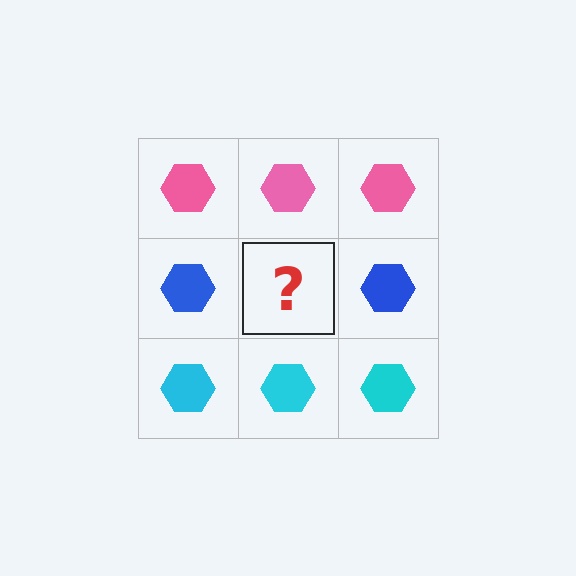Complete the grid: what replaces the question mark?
The question mark should be replaced with a blue hexagon.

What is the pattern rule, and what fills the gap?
The rule is that each row has a consistent color. The gap should be filled with a blue hexagon.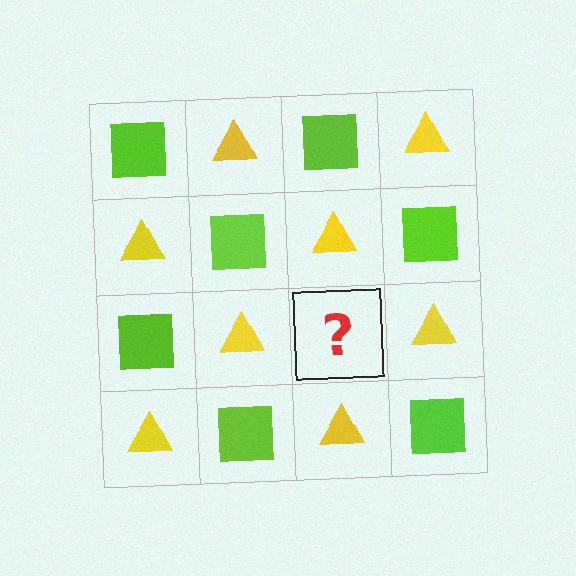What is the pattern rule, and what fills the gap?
The rule is that it alternates lime square and yellow triangle in a checkerboard pattern. The gap should be filled with a lime square.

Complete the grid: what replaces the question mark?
The question mark should be replaced with a lime square.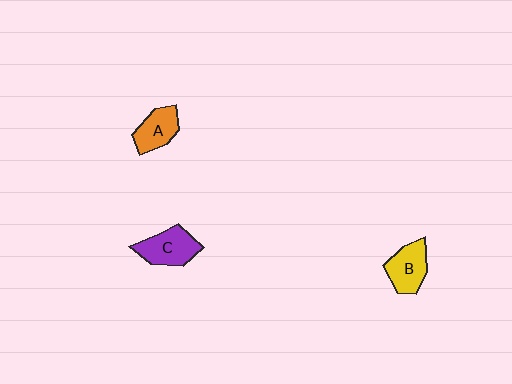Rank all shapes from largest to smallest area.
From largest to smallest: C (purple), B (yellow), A (orange).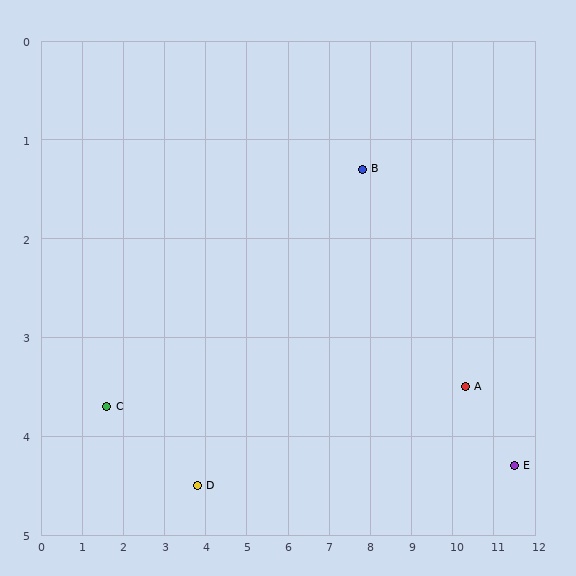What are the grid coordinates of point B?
Point B is at approximately (7.8, 1.3).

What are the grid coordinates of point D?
Point D is at approximately (3.8, 4.5).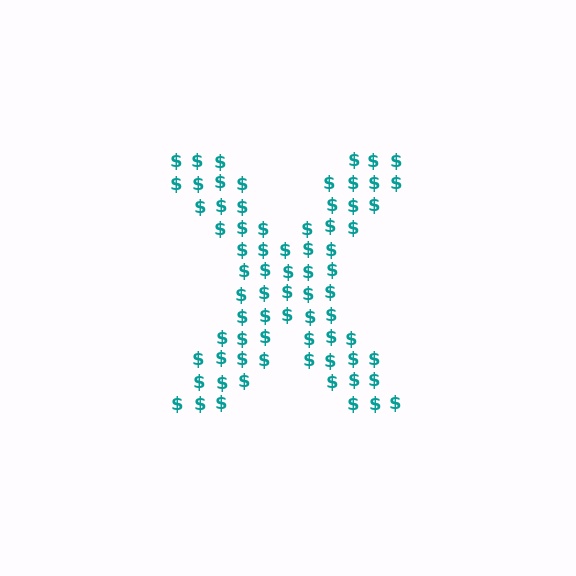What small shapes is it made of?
It is made of small dollar signs.